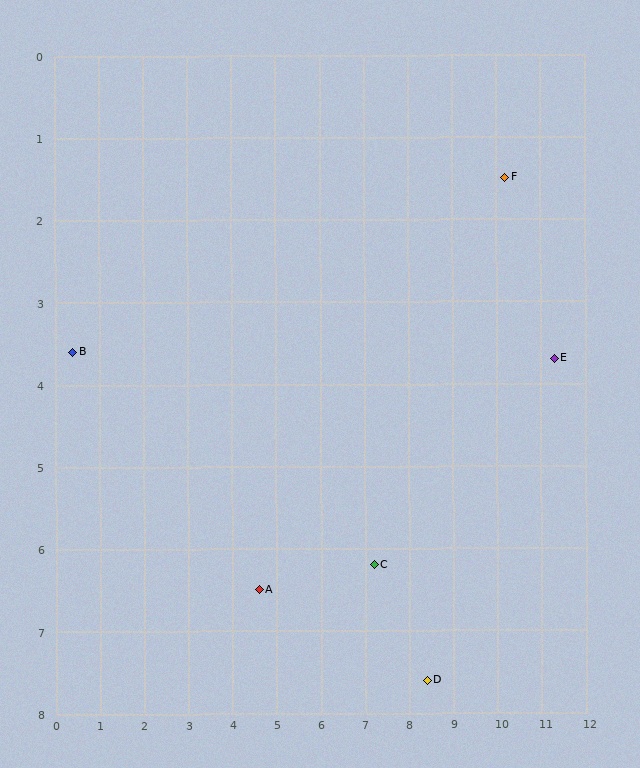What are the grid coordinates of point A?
Point A is at approximately (4.6, 6.5).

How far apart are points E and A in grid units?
Points E and A are about 7.3 grid units apart.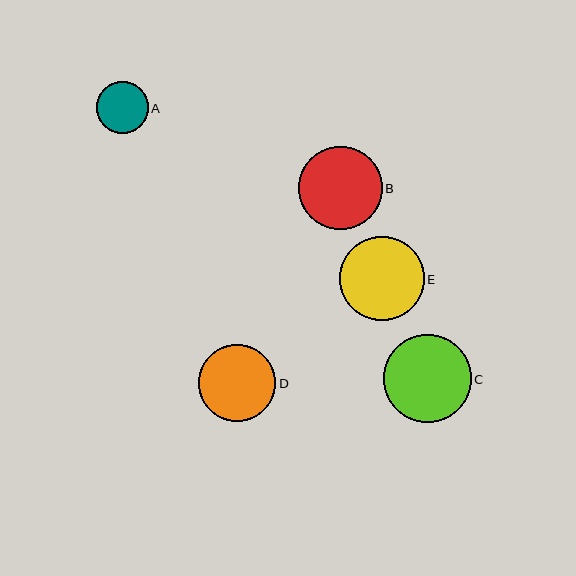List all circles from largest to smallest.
From largest to smallest: C, E, B, D, A.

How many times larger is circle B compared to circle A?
Circle B is approximately 1.6 times the size of circle A.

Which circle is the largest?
Circle C is the largest with a size of approximately 88 pixels.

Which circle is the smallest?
Circle A is the smallest with a size of approximately 51 pixels.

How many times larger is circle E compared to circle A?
Circle E is approximately 1.6 times the size of circle A.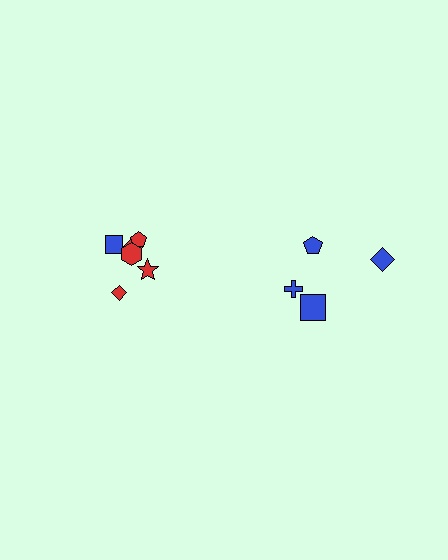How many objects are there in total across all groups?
There are 10 objects.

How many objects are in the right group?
There are 4 objects.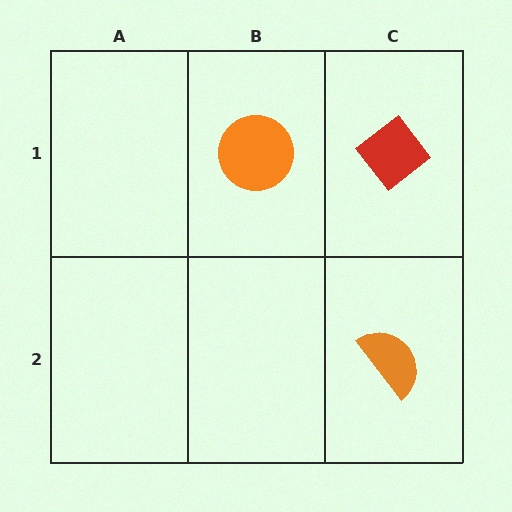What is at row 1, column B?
An orange circle.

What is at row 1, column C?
A red diamond.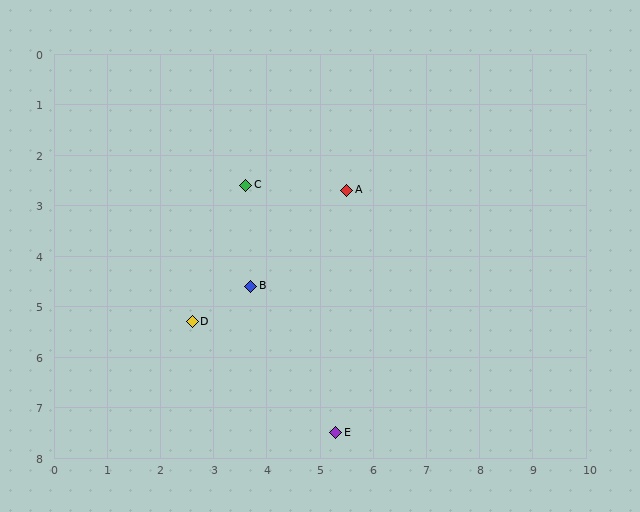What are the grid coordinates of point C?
Point C is at approximately (3.6, 2.6).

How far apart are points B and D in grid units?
Points B and D are about 1.3 grid units apart.